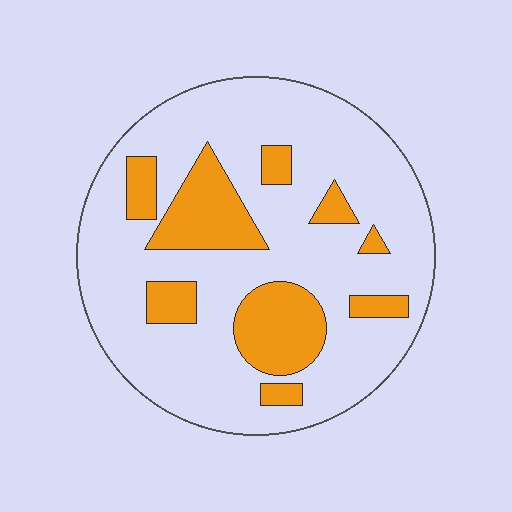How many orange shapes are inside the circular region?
9.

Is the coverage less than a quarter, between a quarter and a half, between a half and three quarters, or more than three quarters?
Less than a quarter.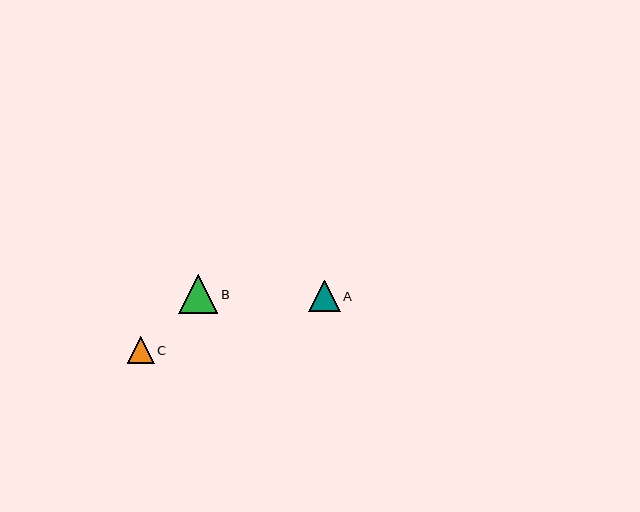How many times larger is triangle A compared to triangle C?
Triangle A is approximately 1.2 times the size of triangle C.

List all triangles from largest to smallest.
From largest to smallest: B, A, C.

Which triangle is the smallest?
Triangle C is the smallest with a size of approximately 27 pixels.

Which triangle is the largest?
Triangle B is the largest with a size of approximately 39 pixels.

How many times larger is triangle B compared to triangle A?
Triangle B is approximately 1.2 times the size of triangle A.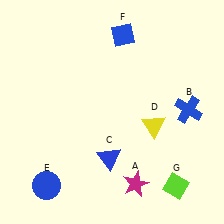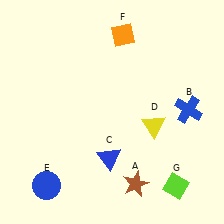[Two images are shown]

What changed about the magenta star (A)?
In Image 1, A is magenta. In Image 2, it changed to brown.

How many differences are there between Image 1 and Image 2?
There are 2 differences between the two images.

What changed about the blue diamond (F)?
In Image 1, F is blue. In Image 2, it changed to orange.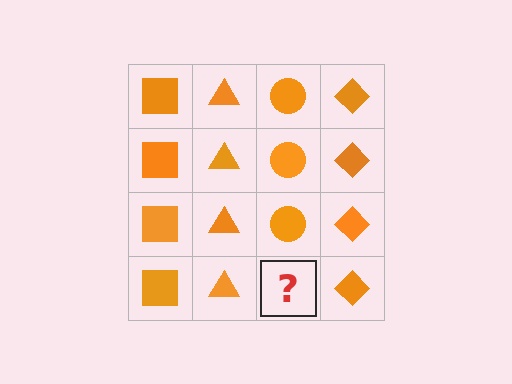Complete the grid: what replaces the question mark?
The question mark should be replaced with an orange circle.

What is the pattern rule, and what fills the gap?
The rule is that each column has a consistent shape. The gap should be filled with an orange circle.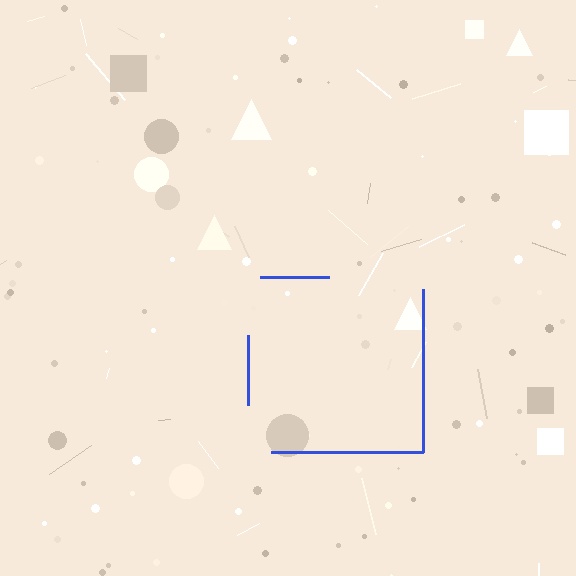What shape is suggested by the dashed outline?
The dashed outline suggests a square.